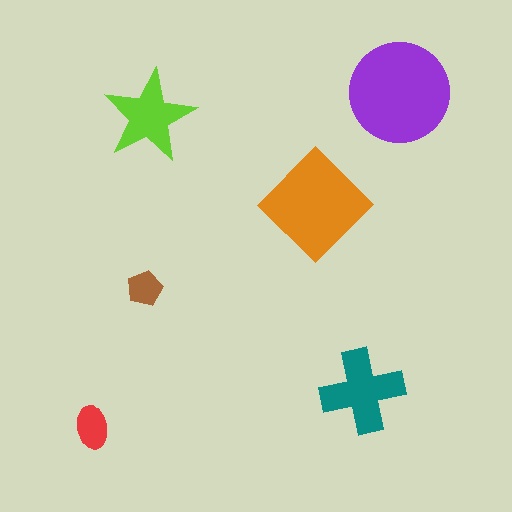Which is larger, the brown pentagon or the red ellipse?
The red ellipse.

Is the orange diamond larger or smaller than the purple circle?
Smaller.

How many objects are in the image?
There are 6 objects in the image.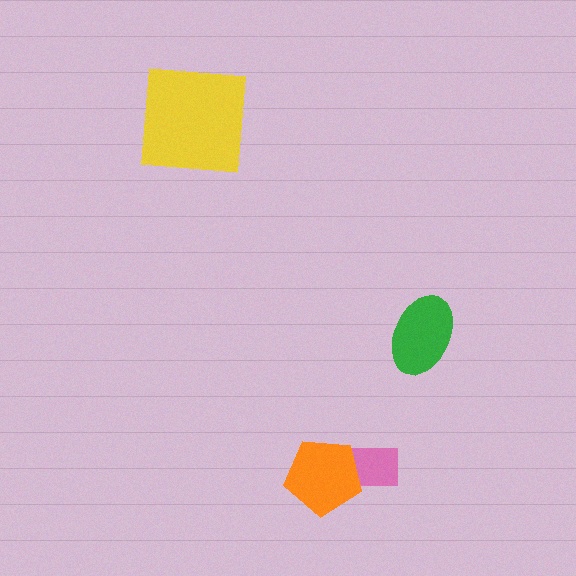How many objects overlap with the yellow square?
0 objects overlap with the yellow square.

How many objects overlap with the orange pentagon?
1 object overlaps with the orange pentagon.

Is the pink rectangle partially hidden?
Yes, it is partially covered by another shape.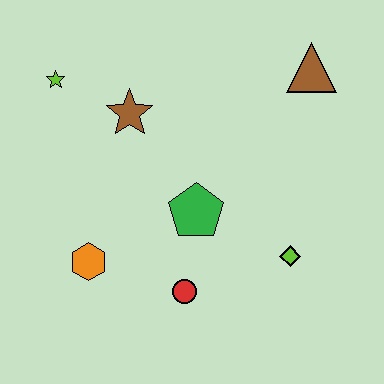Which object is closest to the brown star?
The lime star is closest to the brown star.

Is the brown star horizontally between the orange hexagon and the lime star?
No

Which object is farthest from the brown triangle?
The orange hexagon is farthest from the brown triangle.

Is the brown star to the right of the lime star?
Yes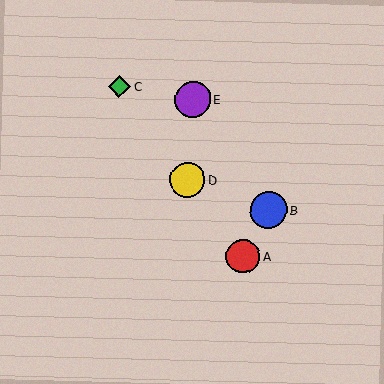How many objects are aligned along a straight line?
3 objects (A, C, D) are aligned along a straight line.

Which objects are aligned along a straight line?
Objects A, C, D are aligned along a straight line.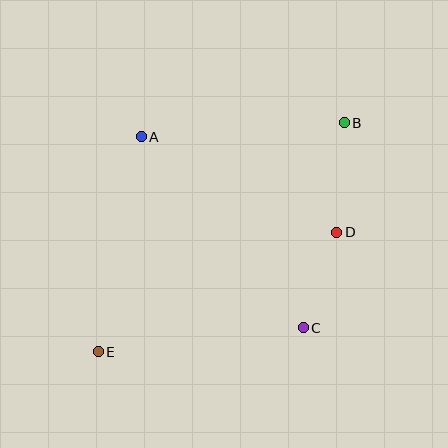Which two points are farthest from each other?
Points B and E are farthest from each other.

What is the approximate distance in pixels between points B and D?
The distance between B and D is approximately 109 pixels.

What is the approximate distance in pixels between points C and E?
The distance between C and E is approximately 206 pixels.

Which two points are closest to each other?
Points C and D are closest to each other.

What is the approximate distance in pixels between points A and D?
The distance between A and D is approximately 217 pixels.